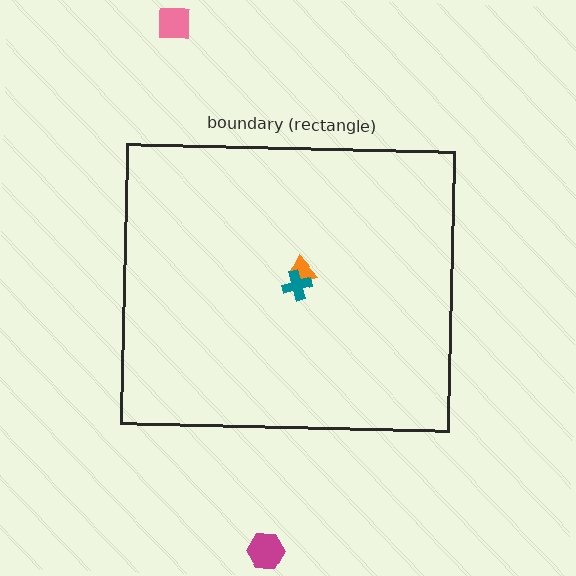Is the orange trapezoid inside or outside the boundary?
Inside.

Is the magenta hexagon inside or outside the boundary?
Outside.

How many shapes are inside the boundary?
2 inside, 2 outside.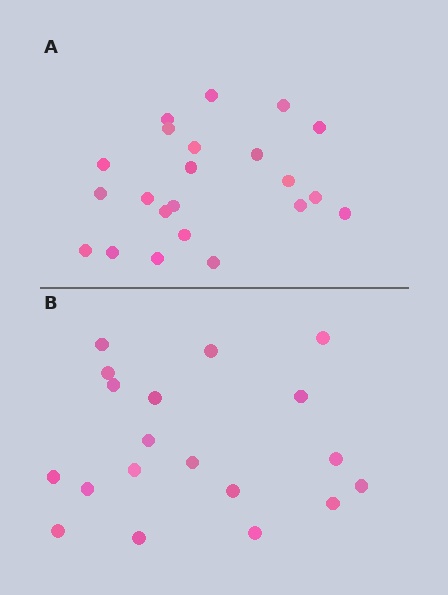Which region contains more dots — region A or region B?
Region A (the top region) has more dots.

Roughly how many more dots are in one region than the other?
Region A has just a few more — roughly 2 or 3 more dots than region B.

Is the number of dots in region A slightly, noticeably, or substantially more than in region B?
Region A has only slightly more — the two regions are fairly close. The ratio is roughly 1.2 to 1.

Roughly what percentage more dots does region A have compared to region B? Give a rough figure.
About 15% more.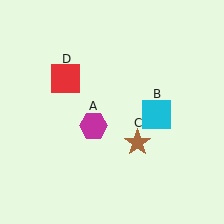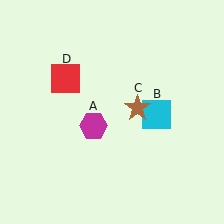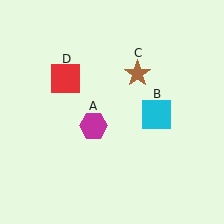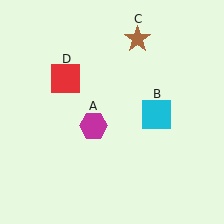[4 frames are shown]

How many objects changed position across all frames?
1 object changed position: brown star (object C).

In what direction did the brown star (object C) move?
The brown star (object C) moved up.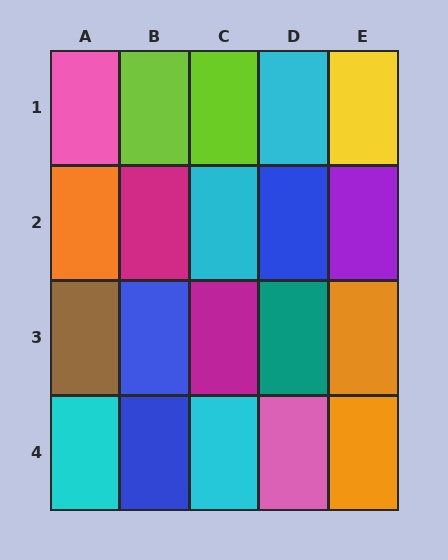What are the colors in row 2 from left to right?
Orange, magenta, cyan, blue, purple.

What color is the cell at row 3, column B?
Blue.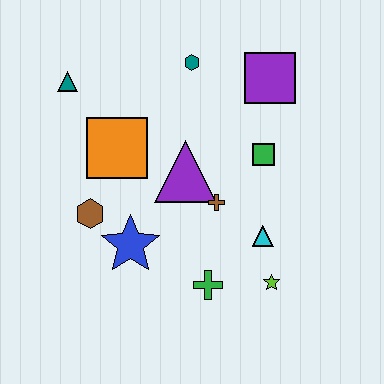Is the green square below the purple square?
Yes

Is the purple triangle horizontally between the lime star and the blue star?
Yes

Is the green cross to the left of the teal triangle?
No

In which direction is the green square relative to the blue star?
The green square is to the right of the blue star.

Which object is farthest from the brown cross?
The teal triangle is farthest from the brown cross.